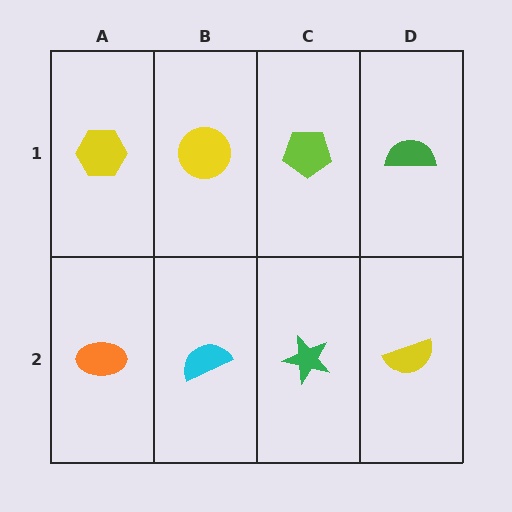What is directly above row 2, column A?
A yellow hexagon.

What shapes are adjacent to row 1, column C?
A green star (row 2, column C), a yellow circle (row 1, column B), a green semicircle (row 1, column D).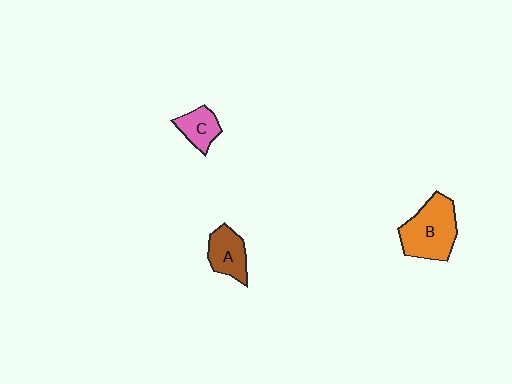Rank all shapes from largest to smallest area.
From largest to smallest: B (orange), A (brown), C (pink).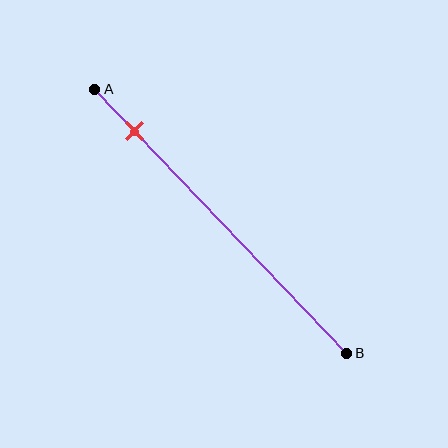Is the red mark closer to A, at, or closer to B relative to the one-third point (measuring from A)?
The red mark is closer to point A than the one-third point of segment AB.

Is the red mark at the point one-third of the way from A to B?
No, the mark is at about 15% from A, not at the 33% one-third point.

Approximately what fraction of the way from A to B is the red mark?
The red mark is approximately 15% of the way from A to B.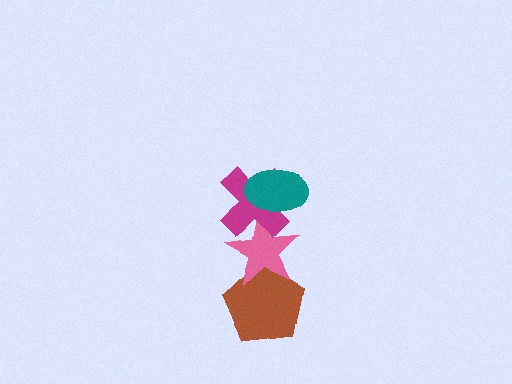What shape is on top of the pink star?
The magenta cross is on top of the pink star.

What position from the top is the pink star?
The pink star is 3rd from the top.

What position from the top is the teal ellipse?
The teal ellipse is 1st from the top.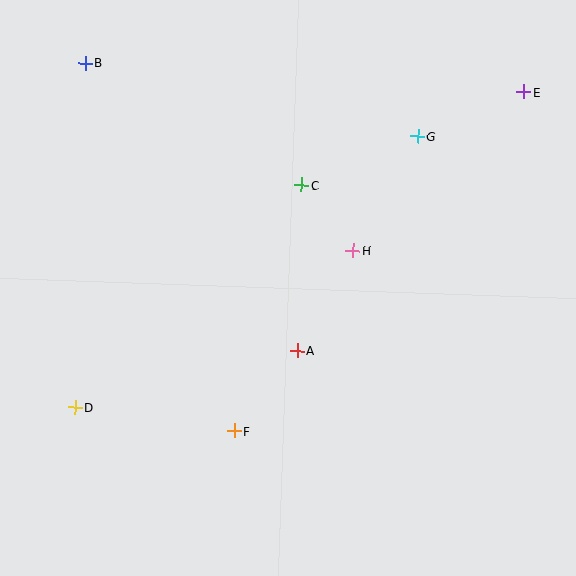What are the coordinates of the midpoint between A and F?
The midpoint between A and F is at (265, 391).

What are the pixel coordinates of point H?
Point H is at (353, 251).